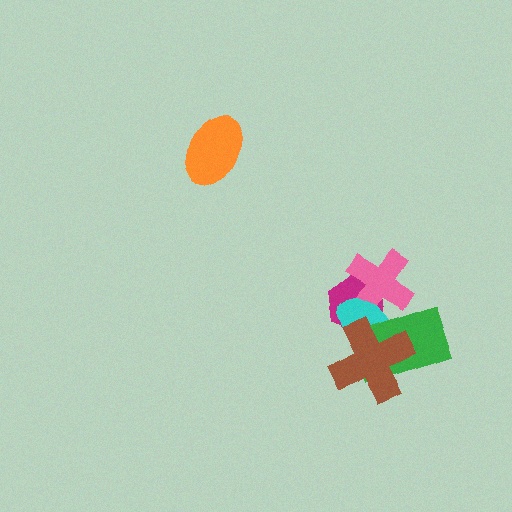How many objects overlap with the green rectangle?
4 objects overlap with the green rectangle.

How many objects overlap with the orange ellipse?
0 objects overlap with the orange ellipse.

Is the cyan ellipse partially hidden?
Yes, it is partially covered by another shape.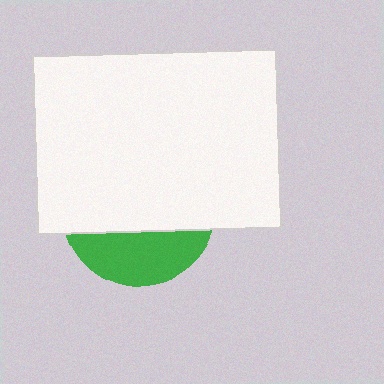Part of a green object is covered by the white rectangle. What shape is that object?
It is a circle.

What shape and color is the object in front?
The object in front is a white rectangle.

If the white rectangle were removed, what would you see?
You would see the complete green circle.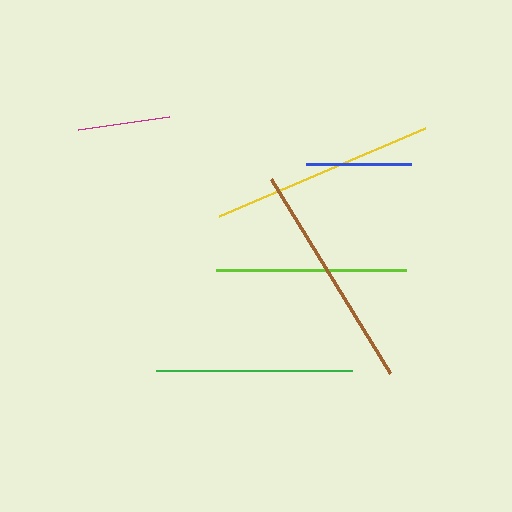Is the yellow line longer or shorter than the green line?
The yellow line is longer than the green line.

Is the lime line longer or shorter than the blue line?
The lime line is longer than the blue line.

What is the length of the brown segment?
The brown segment is approximately 228 pixels long.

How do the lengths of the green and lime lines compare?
The green and lime lines are approximately the same length.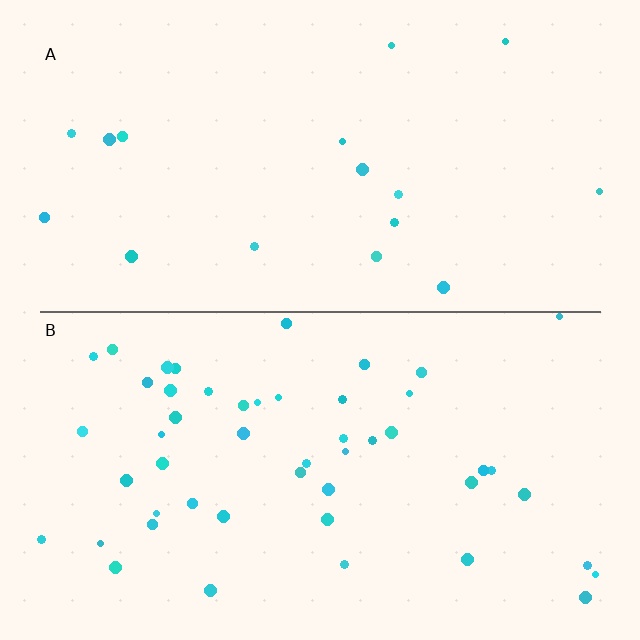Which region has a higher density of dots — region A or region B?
B (the bottom).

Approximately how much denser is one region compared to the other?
Approximately 2.9× — region B over region A.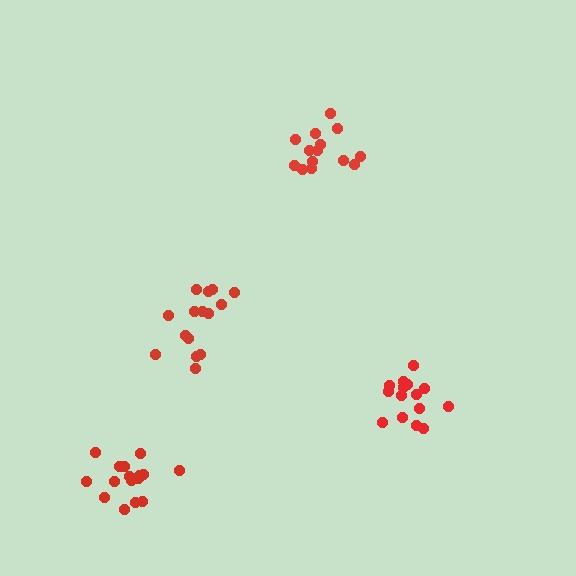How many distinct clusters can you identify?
There are 4 distinct clusters.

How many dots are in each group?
Group 1: 15 dots, Group 2: 15 dots, Group 3: 14 dots, Group 4: 16 dots (60 total).